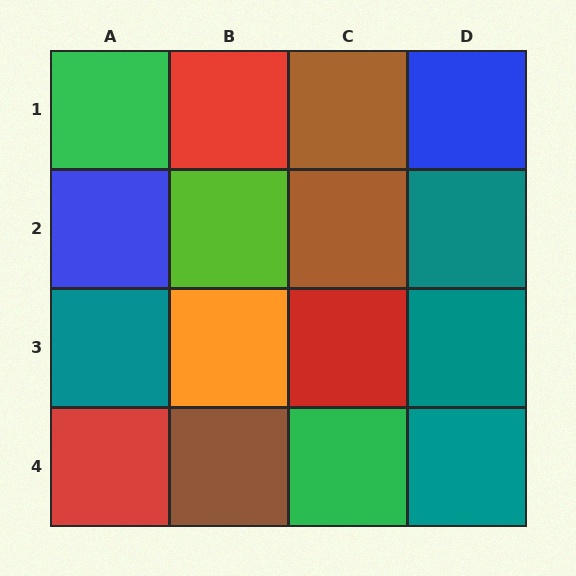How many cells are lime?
1 cell is lime.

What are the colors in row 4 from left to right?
Red, brown, green, teal.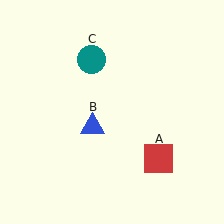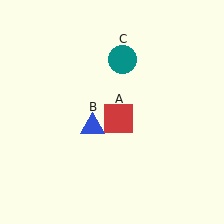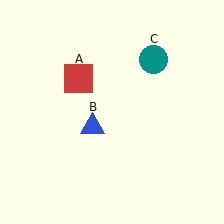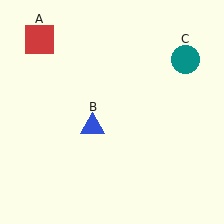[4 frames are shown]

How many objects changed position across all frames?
2 objects changed position: red square (object A), teal circle (object C).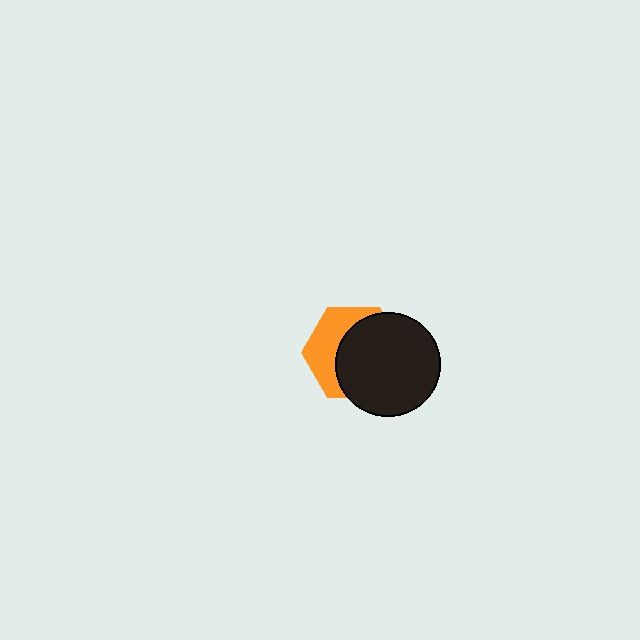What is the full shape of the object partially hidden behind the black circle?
The partially hidden object is an orange hexagon.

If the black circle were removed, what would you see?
You would see the complete orange hexagon.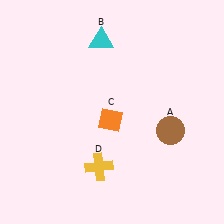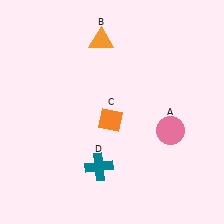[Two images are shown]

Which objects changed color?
A changed from brown to pink. B changed from cyan to orange. D changed from yellow to teal.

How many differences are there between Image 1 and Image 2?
There are 3 differences between the two images.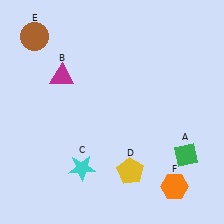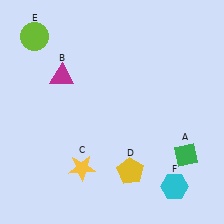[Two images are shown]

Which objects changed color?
C changed from cyan to yellow. E changed from brown to lime. F changed from orange to cyan.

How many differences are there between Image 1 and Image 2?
There are 3 differences between the two images.